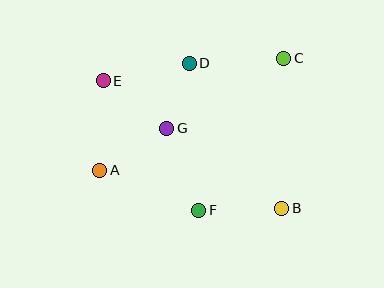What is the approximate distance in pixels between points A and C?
The distance between A and C is approximately 215 pixels.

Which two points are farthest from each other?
Points B and E are farthest from each other.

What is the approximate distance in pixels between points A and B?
The distance between A and B is approximately 186 pixels.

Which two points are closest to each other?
Points D and G are closest to each other.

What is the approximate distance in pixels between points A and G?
The distance between A and G is approximately 79 pixels.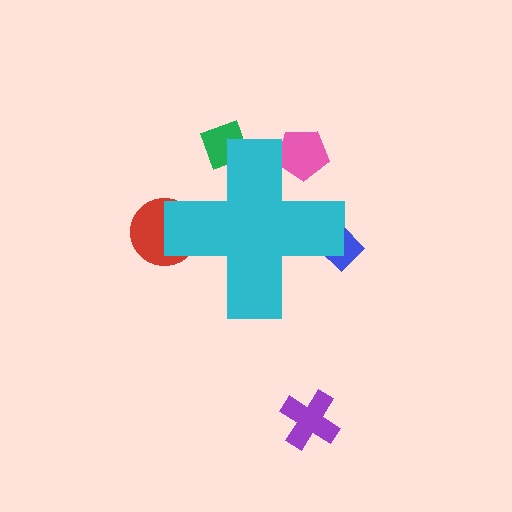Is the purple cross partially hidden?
No, the purple cross is fully visible.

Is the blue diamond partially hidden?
Yes, the blue diamond is partially hidden behind the cyan cross.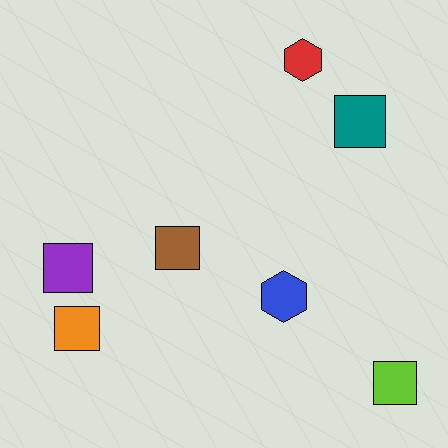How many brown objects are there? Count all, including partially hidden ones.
There is 1 brown object.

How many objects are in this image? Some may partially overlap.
There are 7 objects.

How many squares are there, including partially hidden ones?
There are 5 squares.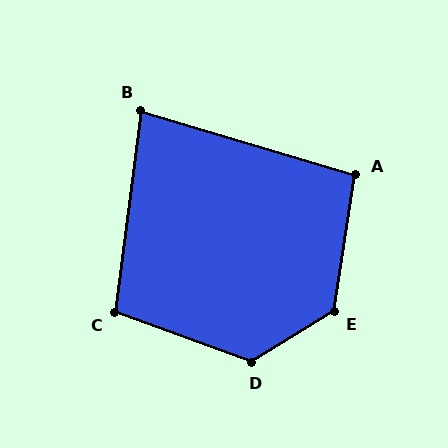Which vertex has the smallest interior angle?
B, at approximately 81 degrees.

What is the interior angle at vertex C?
Approximately 103 degrees (obtuse).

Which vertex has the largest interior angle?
E, at approximately 130 degrees.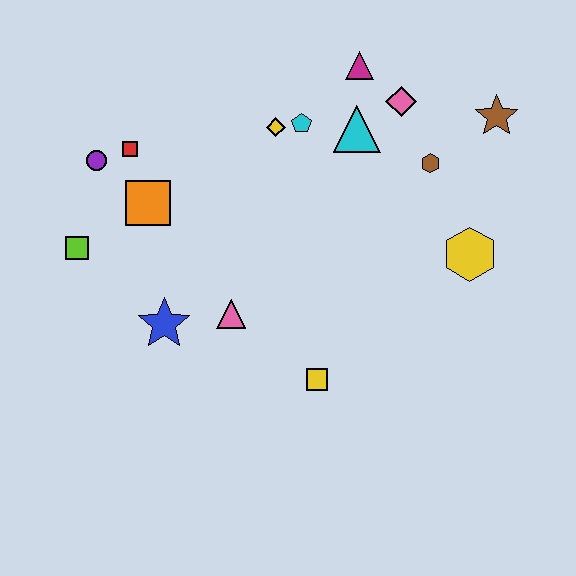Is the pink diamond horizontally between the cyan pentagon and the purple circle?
No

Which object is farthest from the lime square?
The brown star is farthest from the lime square.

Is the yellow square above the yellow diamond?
No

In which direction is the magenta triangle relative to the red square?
The magenta triangle is to the right of the red square.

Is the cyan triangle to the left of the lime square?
No